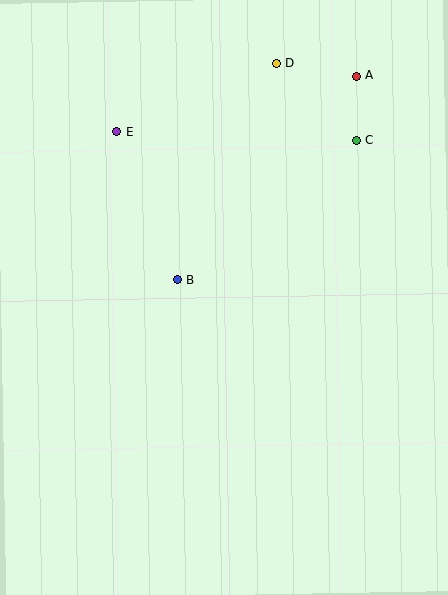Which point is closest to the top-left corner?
Point E is closest to the top-left corner.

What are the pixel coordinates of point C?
Point C is at (356, 141).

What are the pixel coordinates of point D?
Point D is at (276, 63).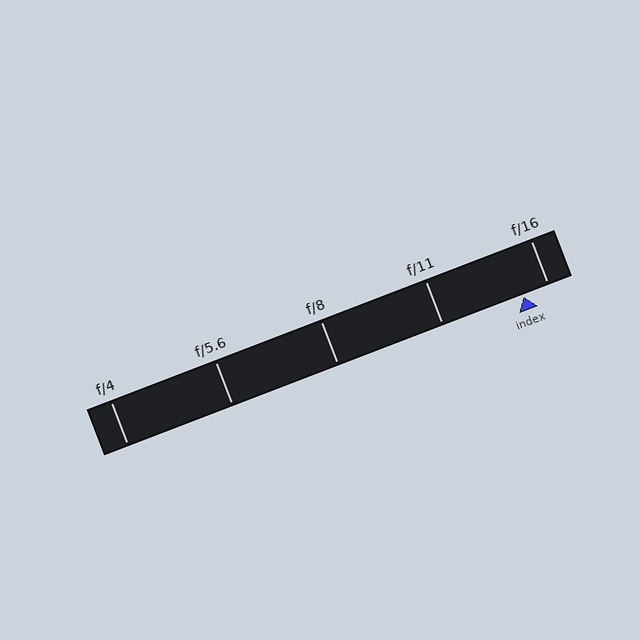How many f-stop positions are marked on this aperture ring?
There are 5 f-stop positions marked.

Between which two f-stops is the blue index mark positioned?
The index mark is between f/11 and f/16.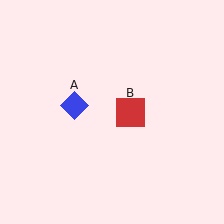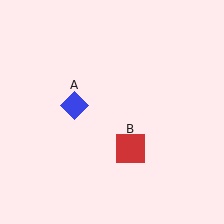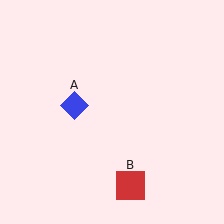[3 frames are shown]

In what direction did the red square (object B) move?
The red square (object B) moved down.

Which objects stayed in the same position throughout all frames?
Blue diamond (object A) remained stationary.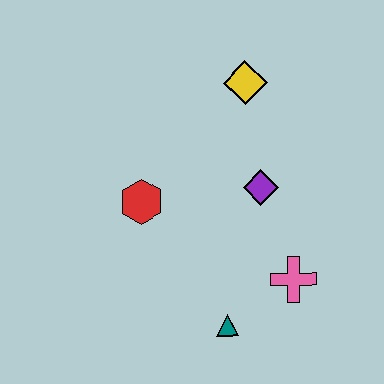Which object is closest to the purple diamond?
The pink cross is closest to the purple diamond.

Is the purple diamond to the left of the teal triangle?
No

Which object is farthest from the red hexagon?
The pink cross is farthest from the red hexagon.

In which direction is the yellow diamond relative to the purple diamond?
The yellow diamond is above the purple diamond.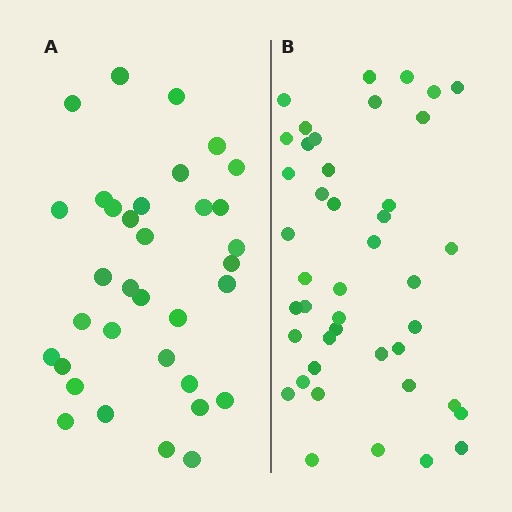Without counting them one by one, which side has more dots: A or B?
Region B (the right region) has more dots.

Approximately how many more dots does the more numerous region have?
Region B has roughly 8 or so more dots than region A.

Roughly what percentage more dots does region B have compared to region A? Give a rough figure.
About 25% more.